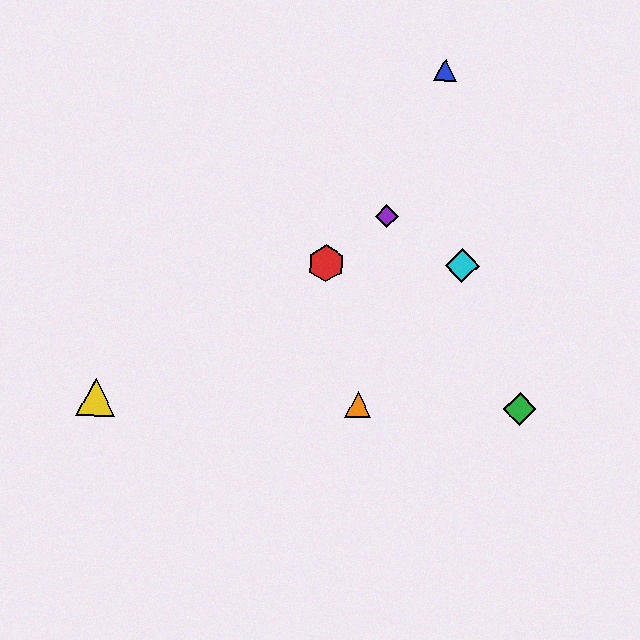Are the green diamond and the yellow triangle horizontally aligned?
Yes, both are at y≈409.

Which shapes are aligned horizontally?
The green diamond, the yellow triangle, the orange triangle are aligned horizontally.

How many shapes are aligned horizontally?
3 shapes (the green diamond, the yellow triangle, the orange triangle) are aligned horizontally.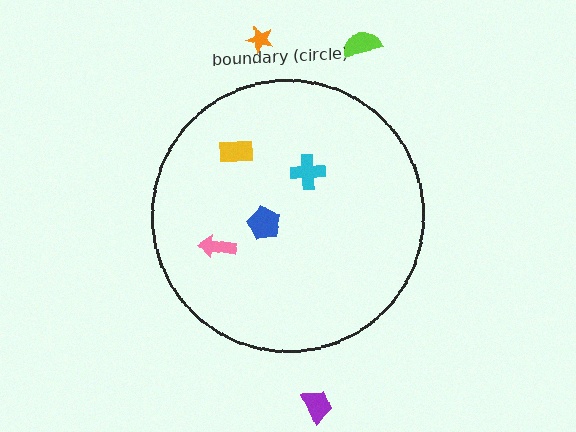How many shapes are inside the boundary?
4 inside, 3 outside.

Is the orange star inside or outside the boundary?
Outside.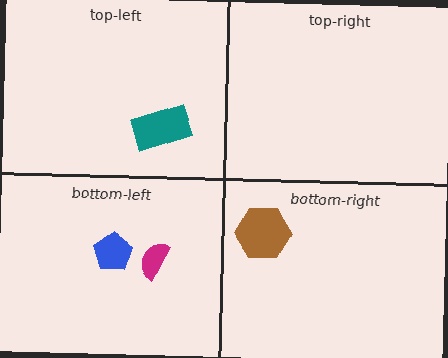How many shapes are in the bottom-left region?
2.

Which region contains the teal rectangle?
The top-left region.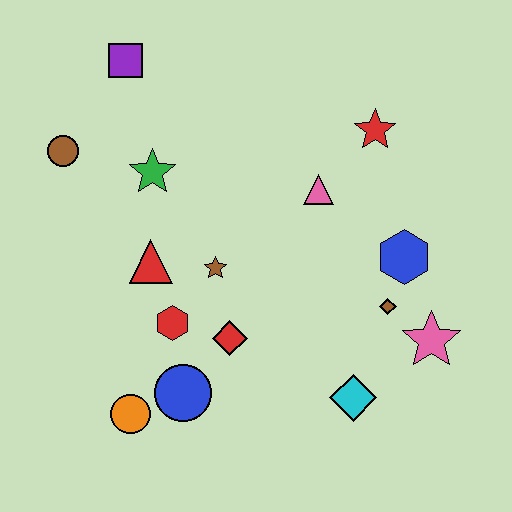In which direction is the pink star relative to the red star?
The pink star is below the red star.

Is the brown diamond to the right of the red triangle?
Yes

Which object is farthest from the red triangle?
The pink star is farthest from the red triangle.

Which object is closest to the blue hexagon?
The brown diamond is closest to the blue hexagon.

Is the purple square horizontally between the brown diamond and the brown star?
No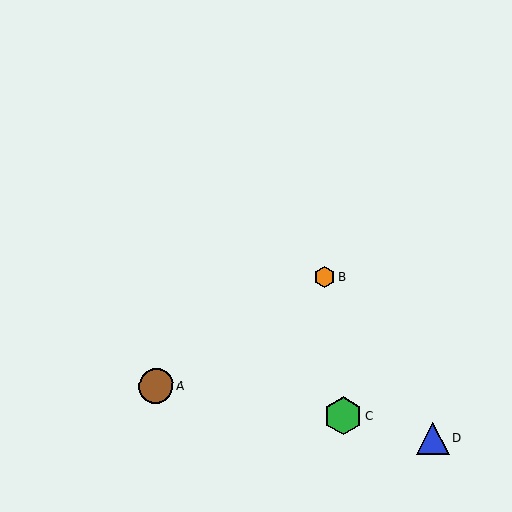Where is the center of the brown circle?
The center of the brown circle is at (156, 386).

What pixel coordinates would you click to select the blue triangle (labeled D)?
Click at (433, 439) to select the blue triangle D.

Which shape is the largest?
The green hexagon (labeled C) is the largest.